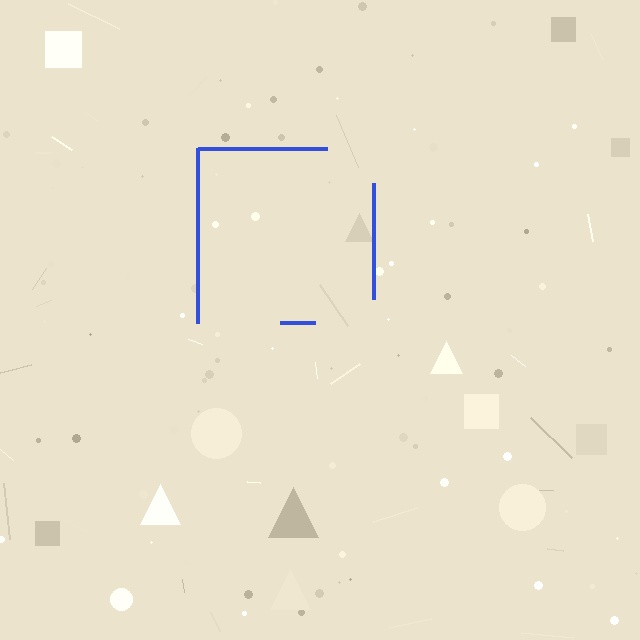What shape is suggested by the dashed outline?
The dashed outline suggests a square.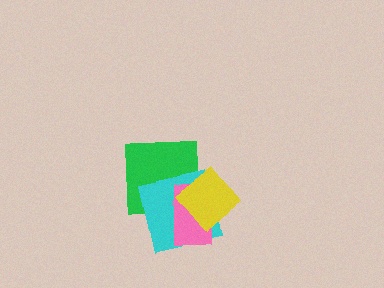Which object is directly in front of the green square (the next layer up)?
The cyan square is directly in front of the green square.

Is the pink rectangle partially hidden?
Yes, it is partially covered by another shape.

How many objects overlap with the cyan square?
3 objects overlap with the cyan square.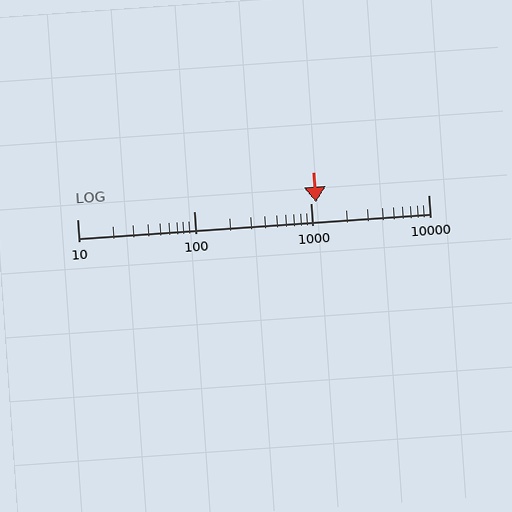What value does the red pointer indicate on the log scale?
The pointer indicates approximately 1100.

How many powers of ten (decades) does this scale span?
The scale spans 3 decades, from 10 to 10000.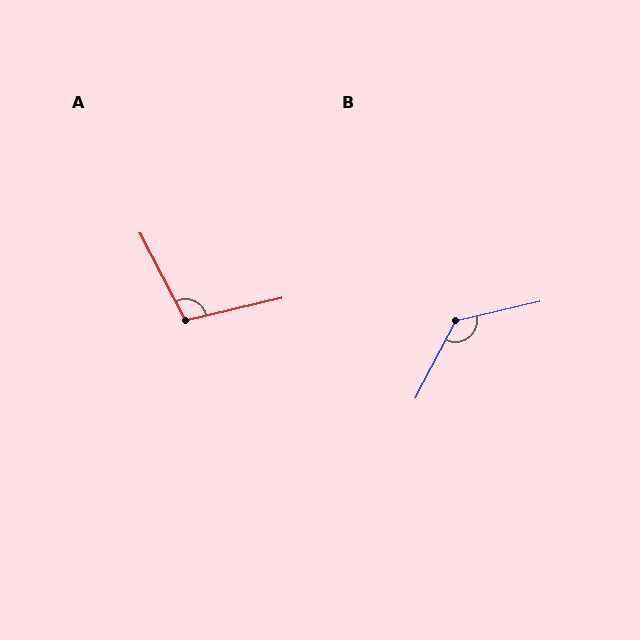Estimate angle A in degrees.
Approximately 104 degrees.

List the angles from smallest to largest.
A (104°), B (131°).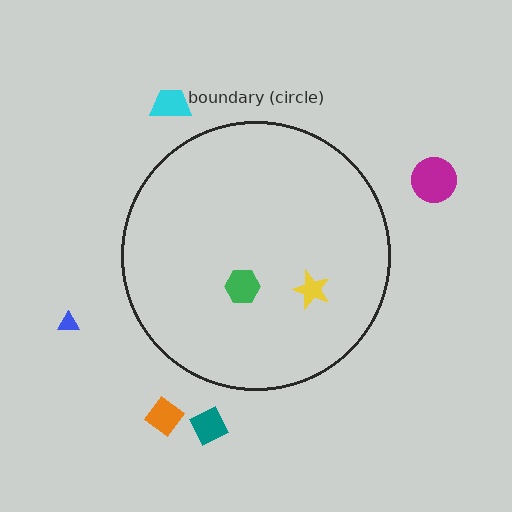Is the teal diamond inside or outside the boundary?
Outside.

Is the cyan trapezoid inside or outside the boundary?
Outside.